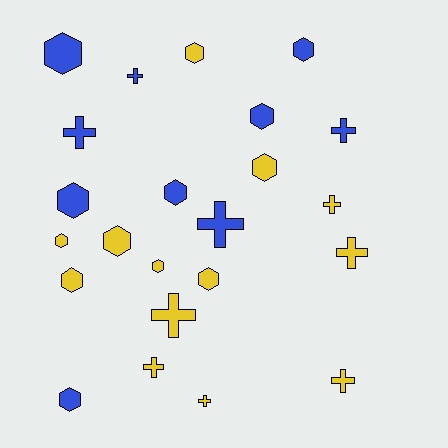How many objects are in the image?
There are 23 objects.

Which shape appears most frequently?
Hexagon, with 13 objects.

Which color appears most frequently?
Yellow, with 13 objects.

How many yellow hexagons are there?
There are 7 yellow hexagons.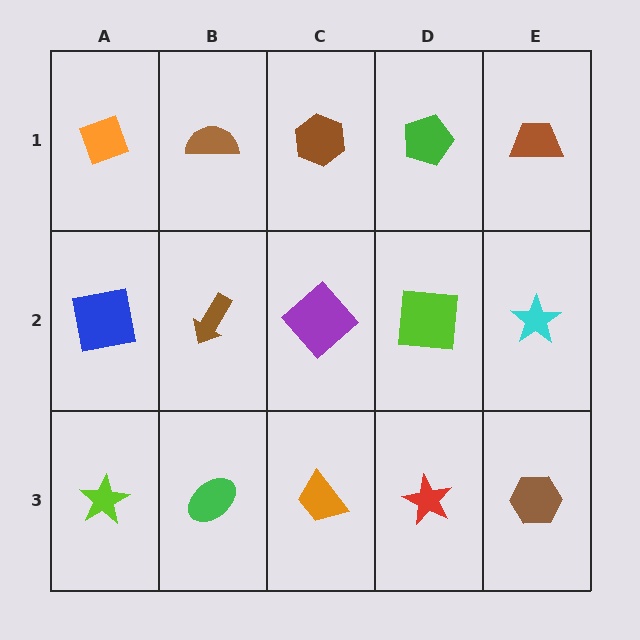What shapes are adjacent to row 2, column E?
A brown trapezoid (row 1, column E), a brown hexagon (row 3, column E), a lime square (row 2, column D).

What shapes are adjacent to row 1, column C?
A purple diamond (row 2, column C), a brown semicircle (row 1, column B), a green pentagon (row 1, column D).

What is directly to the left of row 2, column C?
A brown arrow.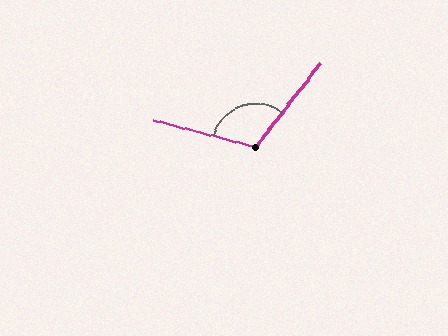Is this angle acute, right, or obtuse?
It is obtuse.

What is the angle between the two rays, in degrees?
Approximately 113 degrees.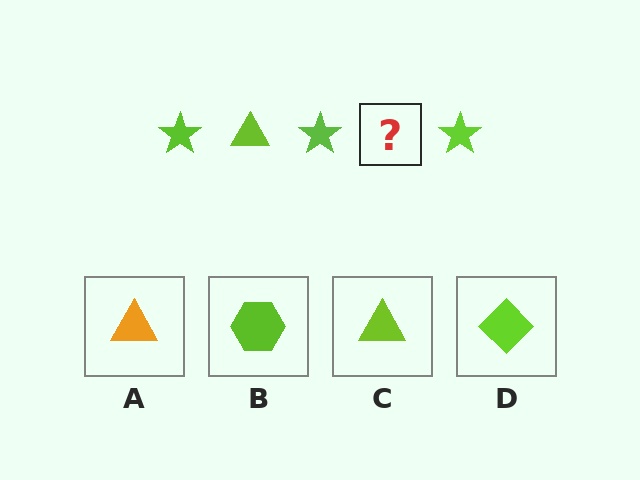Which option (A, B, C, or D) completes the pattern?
C.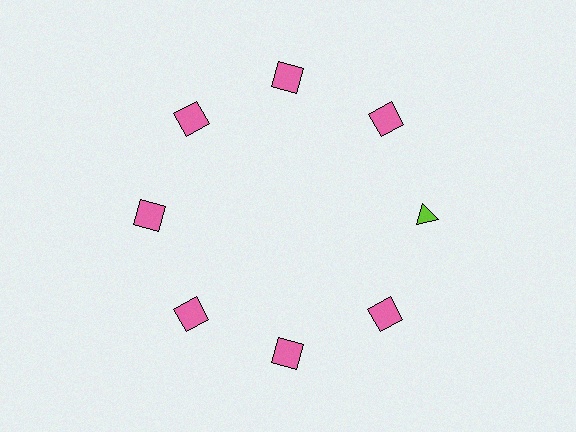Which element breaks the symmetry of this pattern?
The lime triangle at roughly the 3 o'clock position breaks the symmetry. All other shapes are pink squares.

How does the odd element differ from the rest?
It differs in both color (lime instead of pink) and shape (triangle instead of square).